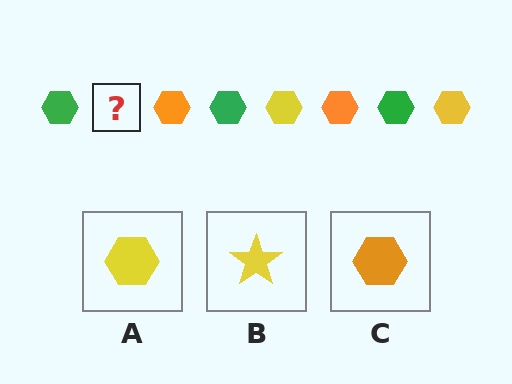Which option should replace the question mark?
Option A.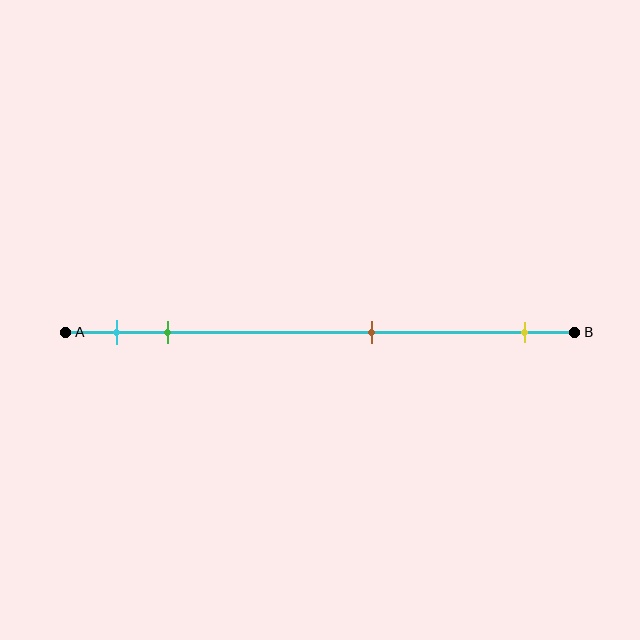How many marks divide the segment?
There are 4 marks dividing the segment.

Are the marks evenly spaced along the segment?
No, the marks are not evenly spaced.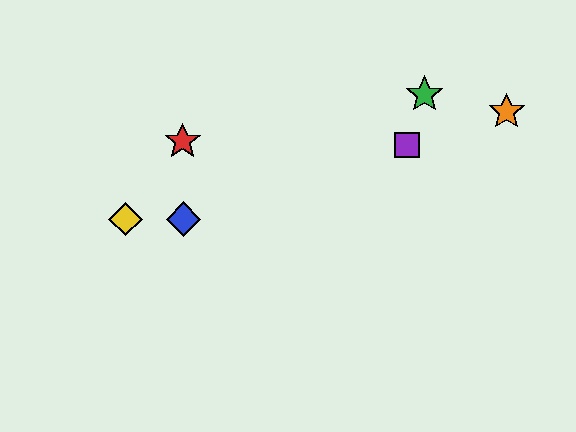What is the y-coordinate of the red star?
The red star is at y≈141.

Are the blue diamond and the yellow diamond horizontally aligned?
Yes, both are at y≈219.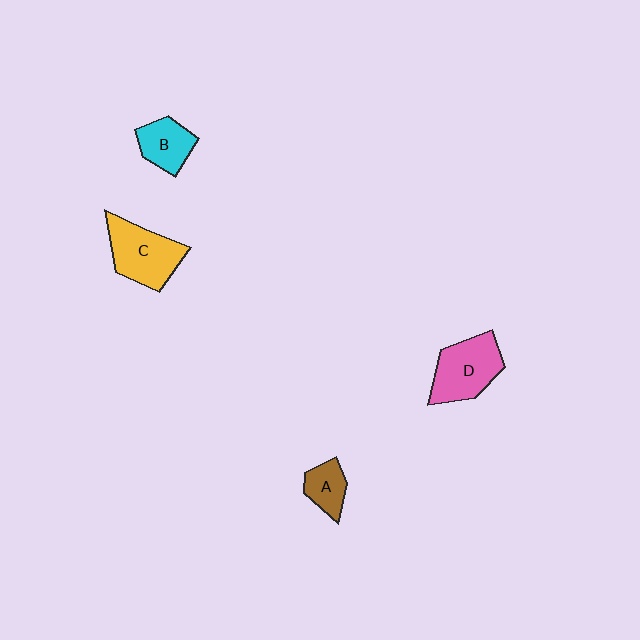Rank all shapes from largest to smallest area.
From largest to smallest: C (yellow), D (pink), B (cyan), A (brown).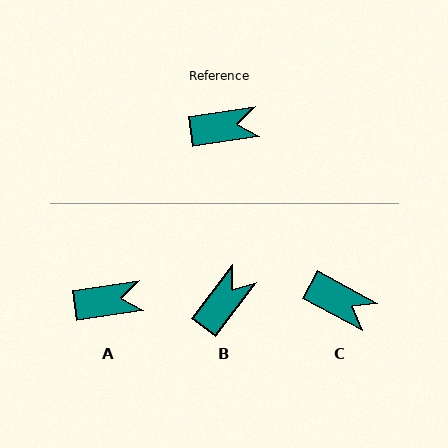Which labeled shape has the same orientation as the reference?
A.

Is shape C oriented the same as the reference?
No, it is off by about 36 degrees.